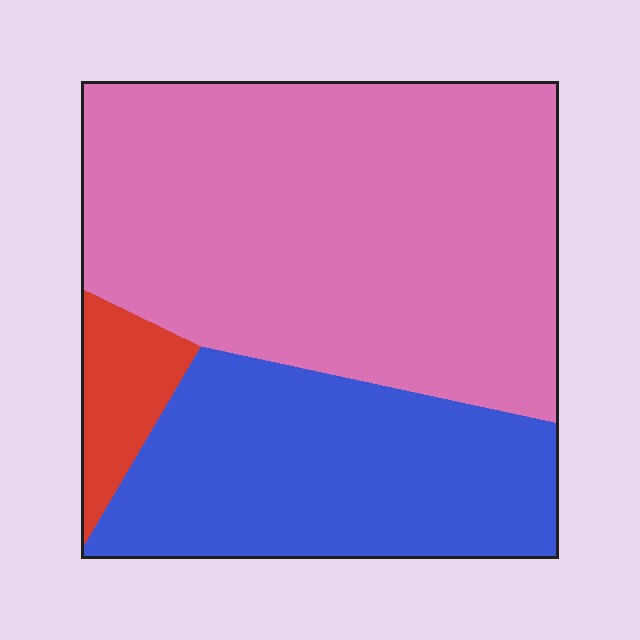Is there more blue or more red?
Blue.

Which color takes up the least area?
Red, at roughly 5%.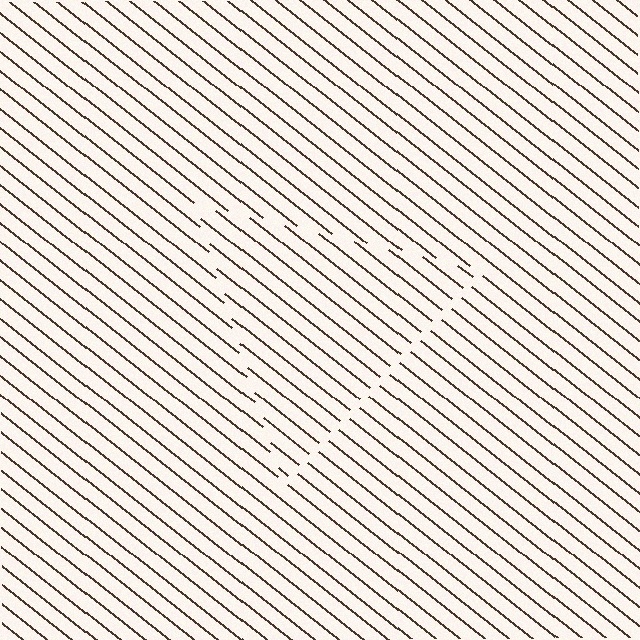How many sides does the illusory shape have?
3 sides — the line-ends trace a triangle.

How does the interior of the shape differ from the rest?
The interior of the shape contains the same grating, shifted by half a period — the contour is defined by the phase discontinuity where line-ends from the inner and outer gratings abut.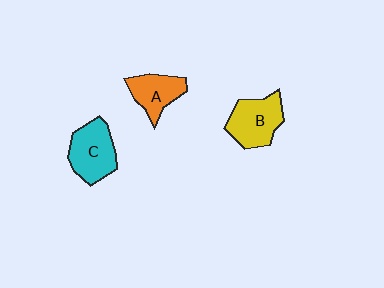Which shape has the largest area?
Shape B (yellow).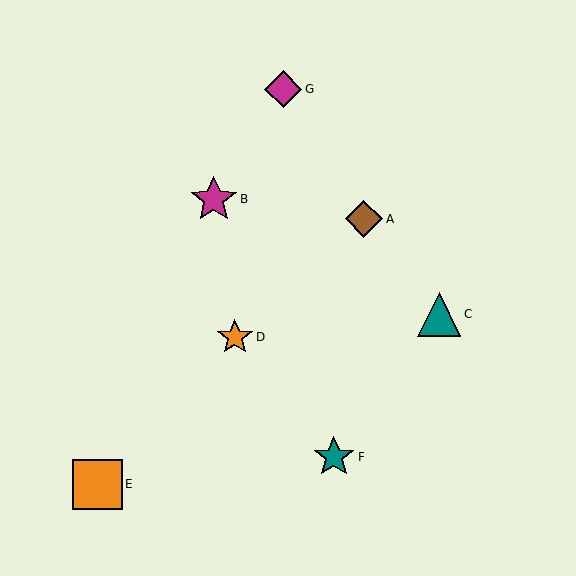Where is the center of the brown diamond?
The center of the brown diamond is at (364, 219).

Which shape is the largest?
The orange square (labeled E) is the largest.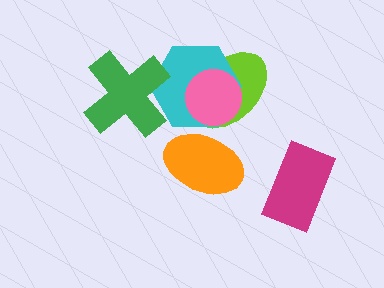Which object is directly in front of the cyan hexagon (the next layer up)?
The orange ellipse is directly in front of the cyan hexagon.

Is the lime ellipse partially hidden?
Yes, it is partially covered by another shape.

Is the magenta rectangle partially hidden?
No, no other shape covers it.